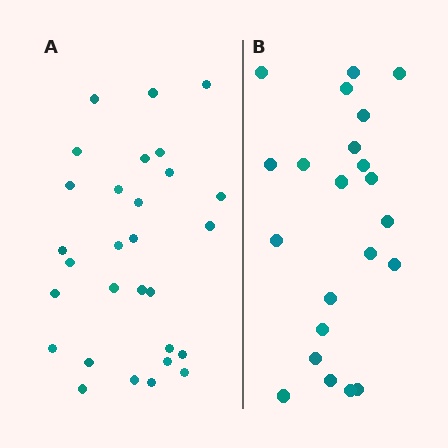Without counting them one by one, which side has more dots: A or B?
Region A (the left region) has more dots.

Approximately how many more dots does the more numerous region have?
Region A has roughly 8 or so more dots than region B.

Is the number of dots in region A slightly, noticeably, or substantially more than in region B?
Region A has noticeably more, but not dramatically so. The ratio is roughly 1.3 to 1.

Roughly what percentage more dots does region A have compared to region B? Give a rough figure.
About 30% more.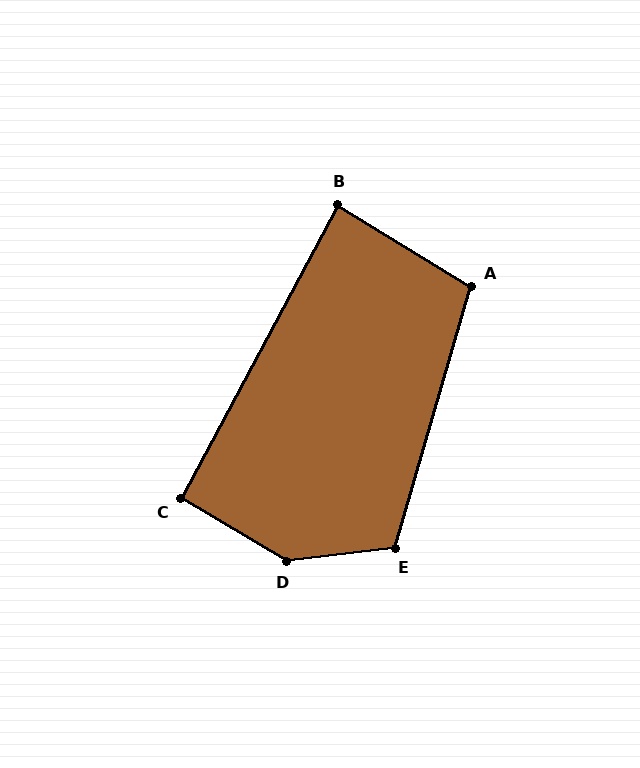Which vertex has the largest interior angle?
D, at approximately 142 degrees.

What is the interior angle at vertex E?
Approximately 113 degrees (obtuse).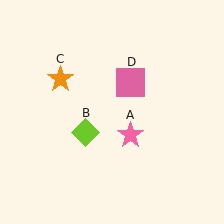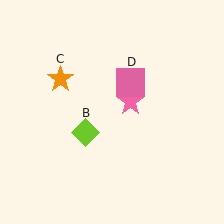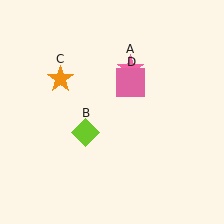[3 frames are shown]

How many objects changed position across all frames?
1 object changed position: pink star (object A).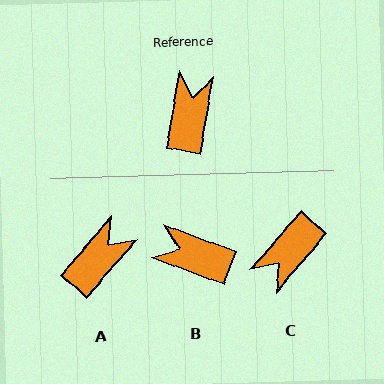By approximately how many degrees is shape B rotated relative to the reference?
Approximately 79 degrees counter-clockwise.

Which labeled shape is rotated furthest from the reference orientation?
C, about 149 degrees away.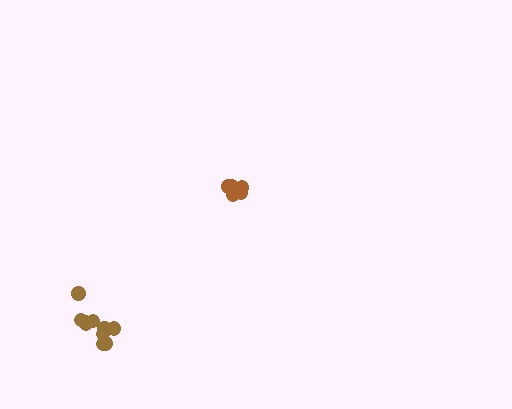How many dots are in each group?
Group 1: 10 dots, Group 2: 5 dots (15 total).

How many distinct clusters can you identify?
There are 2 distinct clusters.